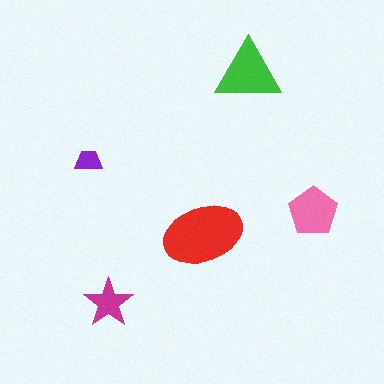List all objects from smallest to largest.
The purple trapezoid, the magenta star, the pink pentagon, the green triangle, the red ellipse.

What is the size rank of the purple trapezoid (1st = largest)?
5th.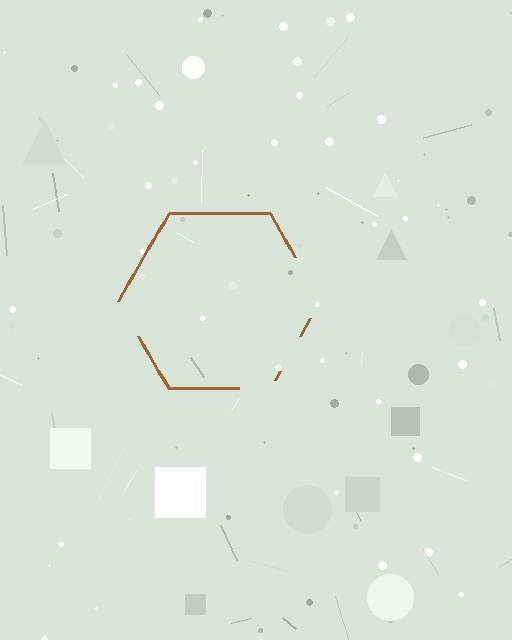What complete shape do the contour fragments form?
The contour fragments form a hexagon.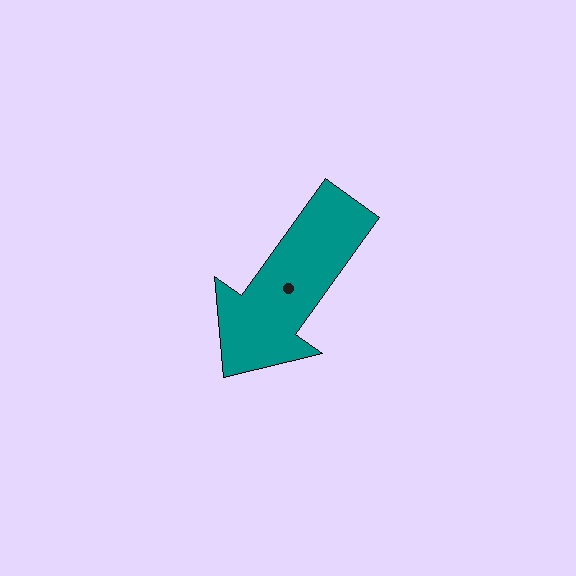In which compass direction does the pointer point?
Southwest.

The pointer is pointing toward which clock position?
Roughly 7 o'clock.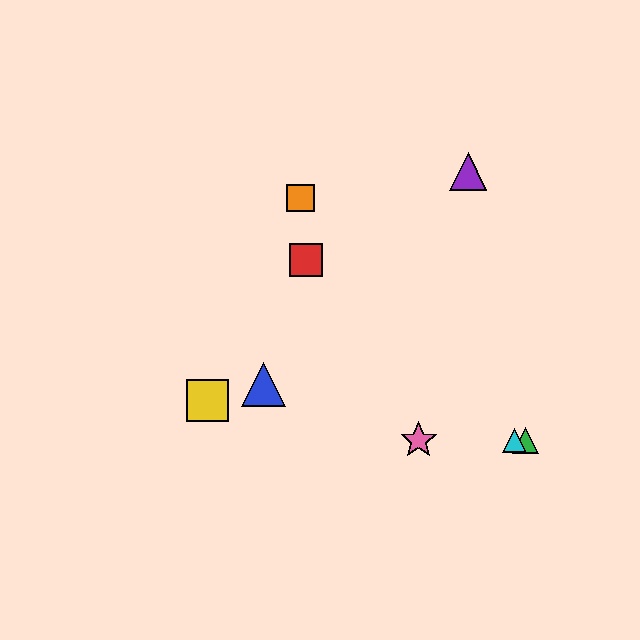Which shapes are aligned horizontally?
The green triangle, the cyan triangle, the pink star are aligned horizontally.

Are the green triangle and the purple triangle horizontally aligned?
No, the green triangle is at y≈440 and the purple triangle is at y≈171.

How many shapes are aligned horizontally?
3 shapes (the green triangle, the cyan triangle, the pink star) are aligned horizontally.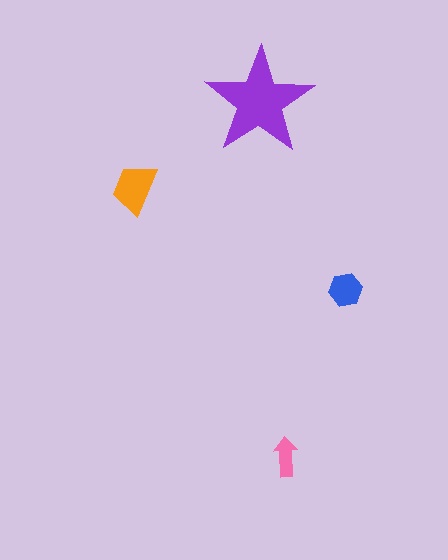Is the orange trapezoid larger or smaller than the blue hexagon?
Larger.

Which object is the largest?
The purple star.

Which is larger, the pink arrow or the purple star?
The purple star.